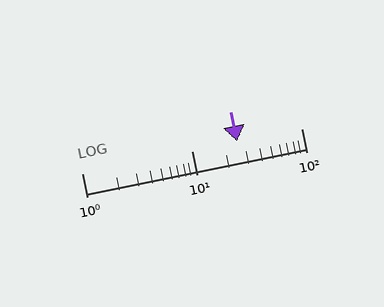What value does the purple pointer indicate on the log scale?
The pointer indicates approximately 26.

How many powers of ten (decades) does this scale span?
The scale spans 2 decades, from 1 to 100.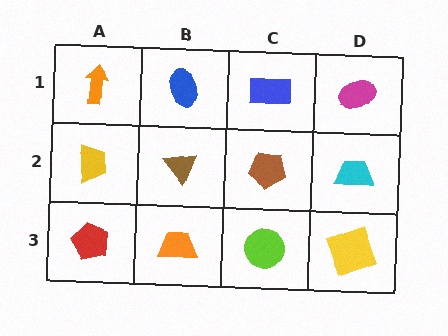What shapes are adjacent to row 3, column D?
A cyan trapezoid (row 2, column D), a lime circle (row 3, column C).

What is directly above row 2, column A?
An orange arrow.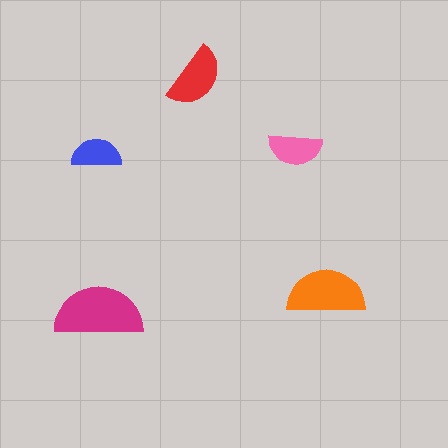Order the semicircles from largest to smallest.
the magenta one, the orange one, the red one, the pink one, the blue one.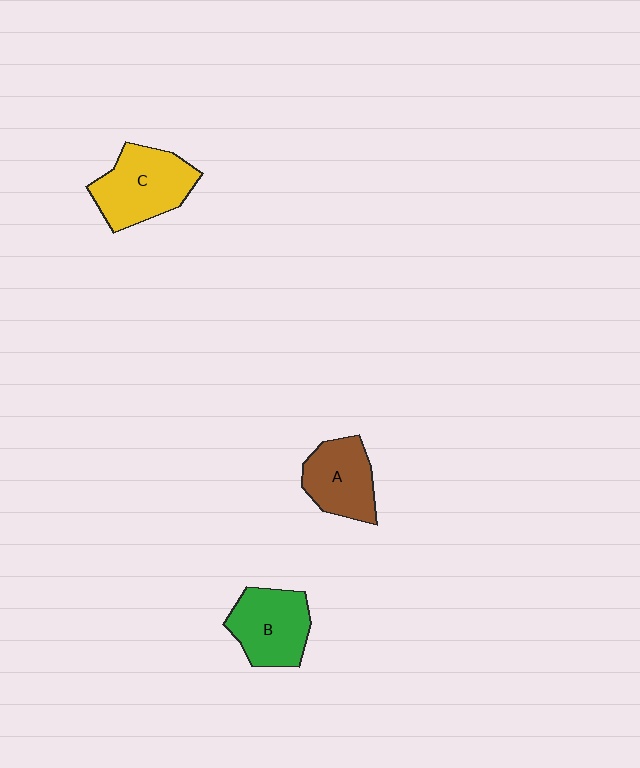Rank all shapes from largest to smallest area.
From largest to smallest: C (yellow), B (green), A (brown).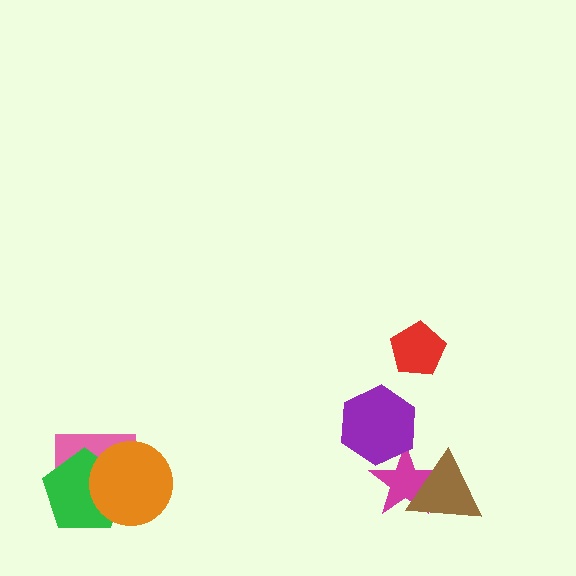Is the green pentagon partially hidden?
Yes, it is partially covered by another shape.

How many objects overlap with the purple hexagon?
1 object overlaps with the purple hexagon.